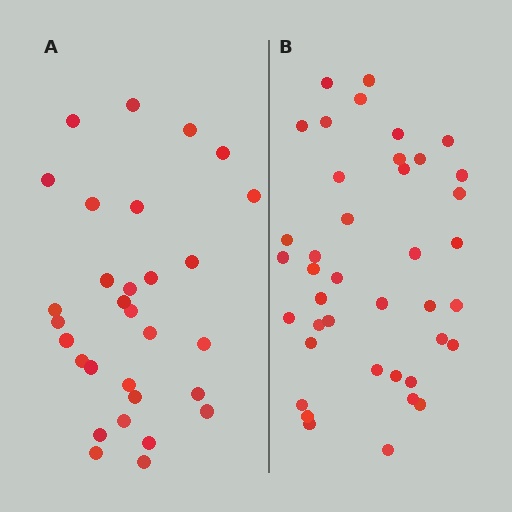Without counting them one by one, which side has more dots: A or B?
Region B (the right region) has more dots.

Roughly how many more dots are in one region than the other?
Region B has roughly 10 or so more dots than region A.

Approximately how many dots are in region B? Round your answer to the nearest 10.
About 40 dots.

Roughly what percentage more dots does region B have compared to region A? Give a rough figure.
About 35% more.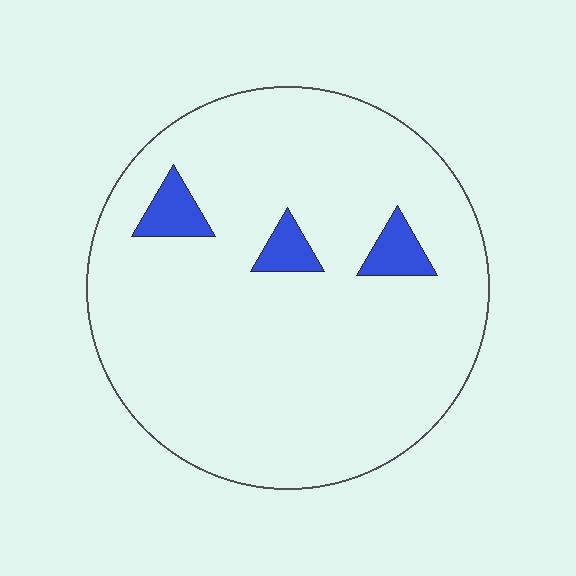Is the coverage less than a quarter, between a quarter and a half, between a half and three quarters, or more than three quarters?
Less than a quarter.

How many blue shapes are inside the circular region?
3.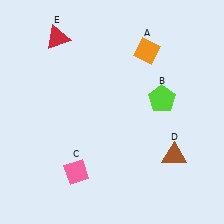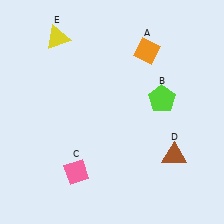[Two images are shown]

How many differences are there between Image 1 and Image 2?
There is 1 difference between the two images.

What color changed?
The triangle (E) changed from red in Image 1 to yellow in Image 2.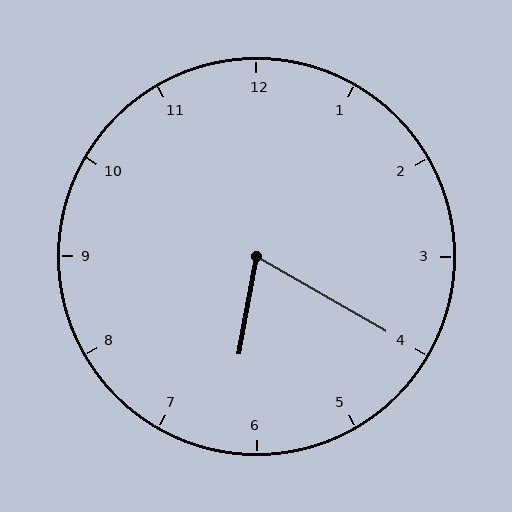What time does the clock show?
6:20.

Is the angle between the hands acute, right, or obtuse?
It is acute.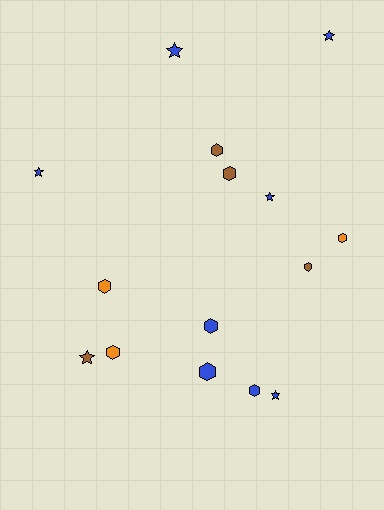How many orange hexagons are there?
There are 3 orange hexagons.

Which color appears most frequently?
Blue, with 8 objects.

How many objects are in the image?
There are 15 objects.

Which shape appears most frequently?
Hexagon, with 9 objects.